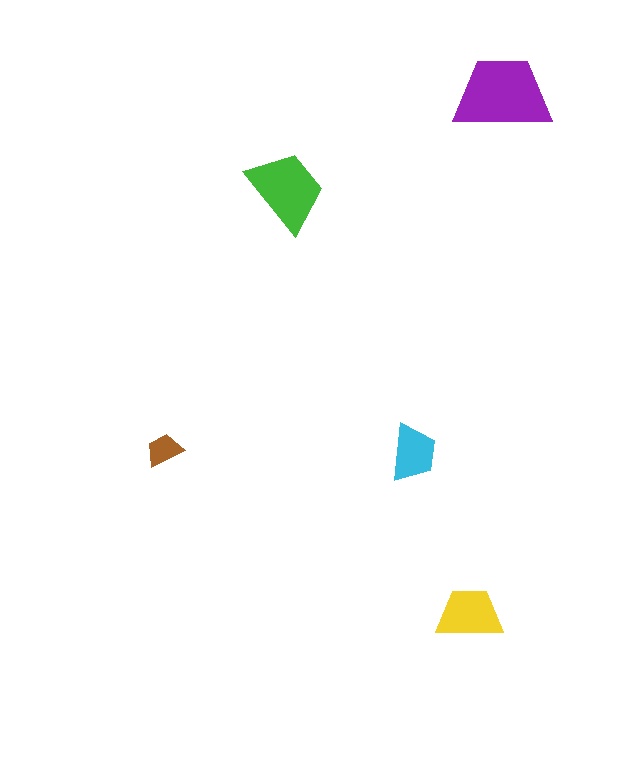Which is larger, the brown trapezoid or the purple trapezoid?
The purple one.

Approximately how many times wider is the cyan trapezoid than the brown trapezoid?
About 1.5 times wider.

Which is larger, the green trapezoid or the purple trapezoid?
The purple one.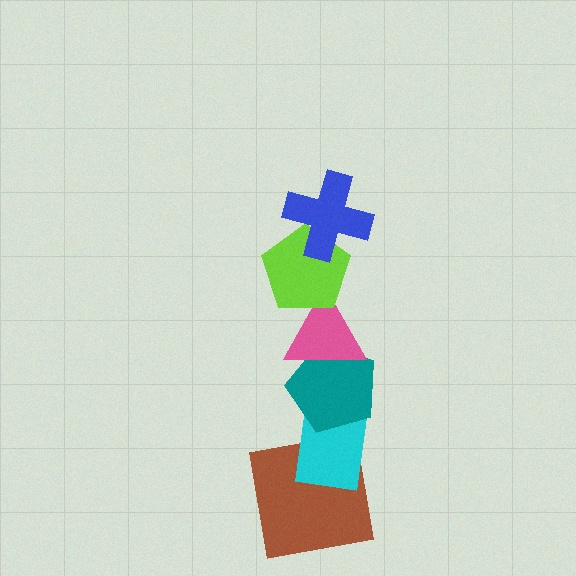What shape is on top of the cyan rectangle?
The teal pentagon is on top of the cyan rectangle.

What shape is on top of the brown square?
The cyan rectangle is on top of the brown square.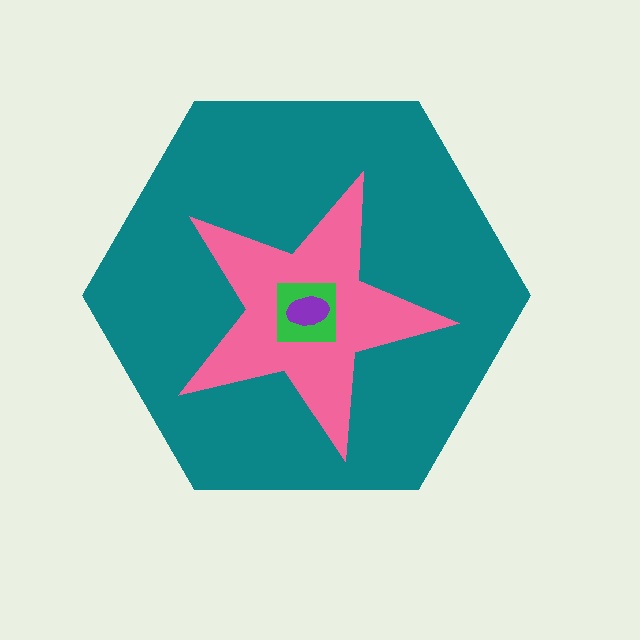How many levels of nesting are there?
4.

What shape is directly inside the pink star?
The green square.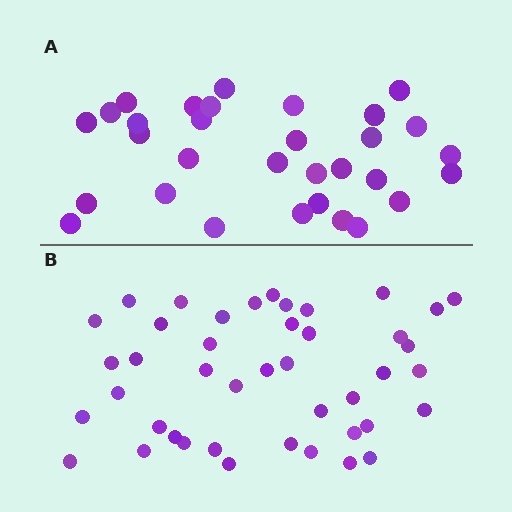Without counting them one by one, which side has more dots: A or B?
Region B (the bottom region) has more dots.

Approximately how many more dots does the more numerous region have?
Region B has roughly 12 or so more dots than region A.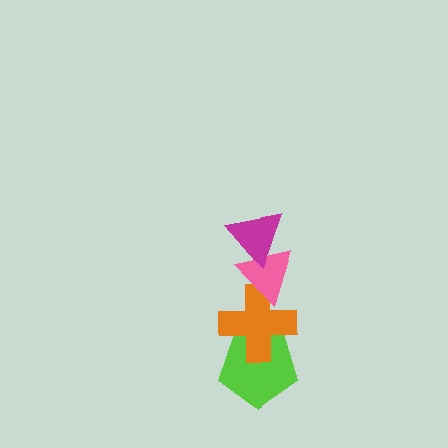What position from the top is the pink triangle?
The pink triangle is 2nd from the top.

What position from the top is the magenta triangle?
The magenta triangle is 1st from the top.